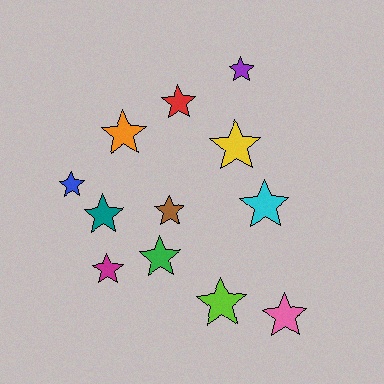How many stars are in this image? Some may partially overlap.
There are 12 stars.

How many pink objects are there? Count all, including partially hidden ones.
There is 1 pink object.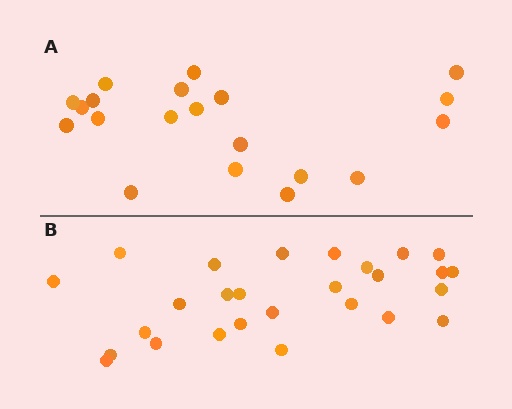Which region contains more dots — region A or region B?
Region B (the bottom region) has more dots.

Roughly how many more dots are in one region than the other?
Region B has roughly 8 or so more dots than region A.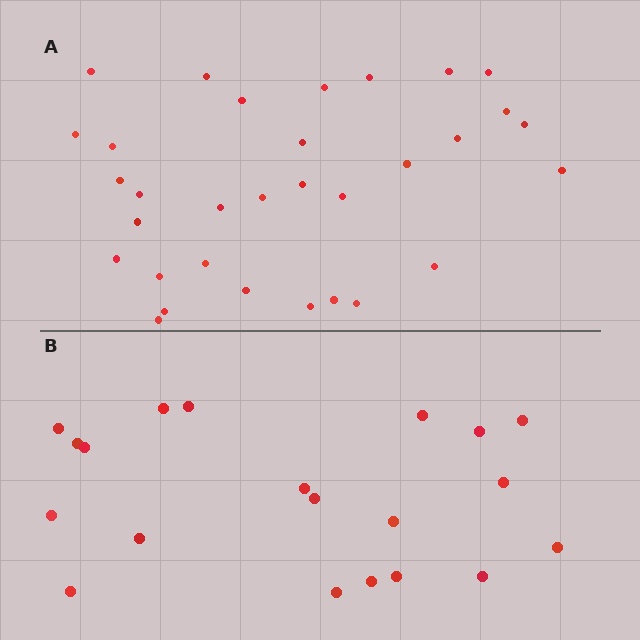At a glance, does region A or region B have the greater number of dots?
Region A (the top region) has more dots.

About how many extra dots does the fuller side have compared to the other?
Region A has roughly 12 or so more dots than region B.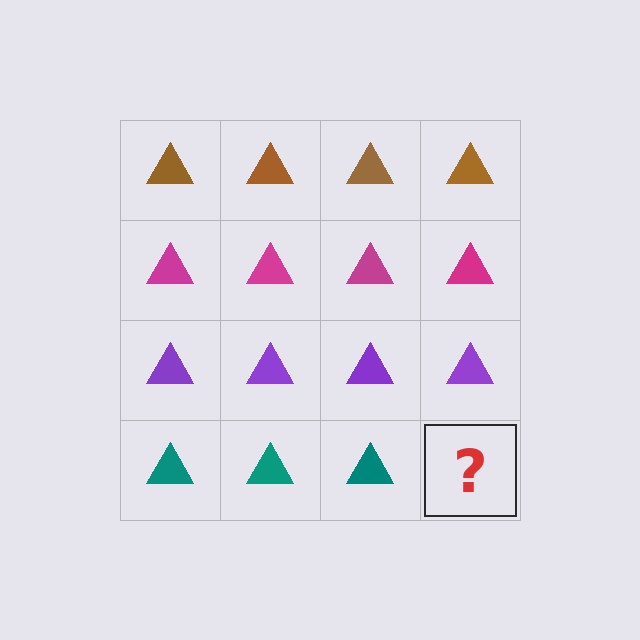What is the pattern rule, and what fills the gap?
The rule is that each row has a consistent color. The gap should be filled with a teal triangle.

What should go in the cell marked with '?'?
The missing cell should contain a teal triangle.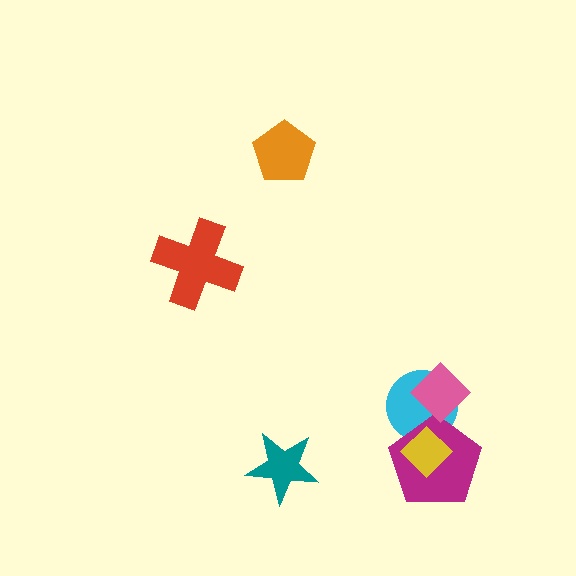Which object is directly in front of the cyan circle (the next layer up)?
The magenta pentagon is directly in front of the cyan circle.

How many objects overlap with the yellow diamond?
2 objects overlap with the yellow diamond.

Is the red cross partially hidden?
No, no other shape covers it.